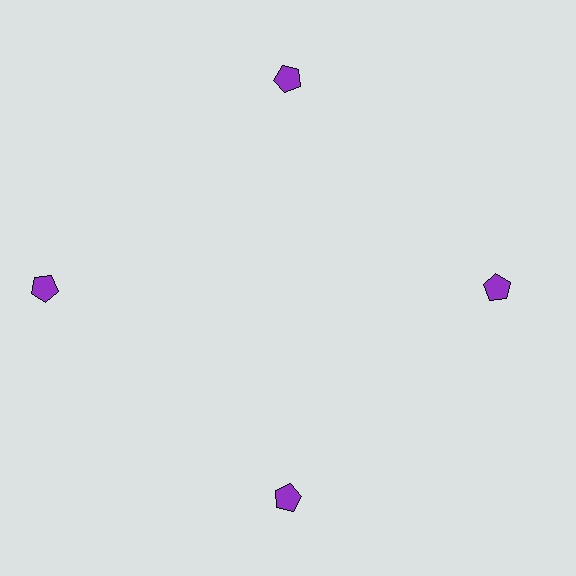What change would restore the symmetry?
The symmetry would be restored by moving it inward, back onto the ring so that all 4 pentagons sit at equal angles and equal distance from the center.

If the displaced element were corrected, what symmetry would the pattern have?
It would have 4-fold rotational symmetry — the pattern would map onto itself every 90 degrees.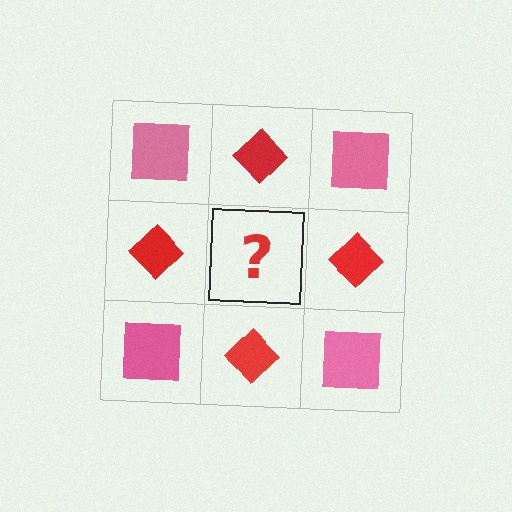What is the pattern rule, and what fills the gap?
The rule is that it alternates pink square and red diamond in a checkerboard pattern. The gap should be filled with a pink square.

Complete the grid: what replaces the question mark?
The question mark should be replaced with a pink square.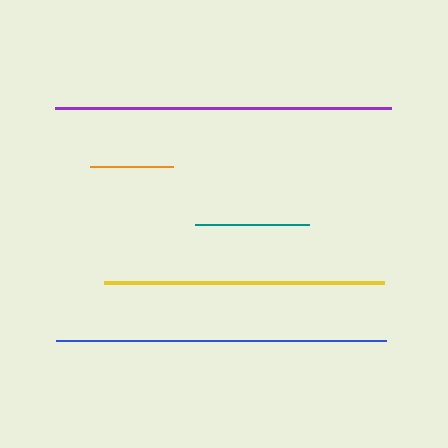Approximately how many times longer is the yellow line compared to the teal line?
The yellow line is approximately 2.5 times the length of the teal line.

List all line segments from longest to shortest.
From longest to shortest: purple, blue, yellow, teal, orange.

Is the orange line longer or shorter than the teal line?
The teal line is longer than the orange line.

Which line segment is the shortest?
The orange line is the shortest at approximately 84 pixels.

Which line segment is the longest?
The purple line is the longest at approximately 336 pixels.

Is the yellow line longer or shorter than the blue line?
The blue line is longer than the yellow line.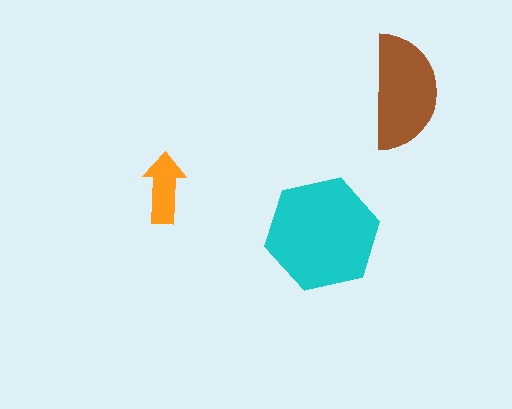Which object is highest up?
The brown semicircle is topmost.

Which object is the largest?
The cyan hexagon.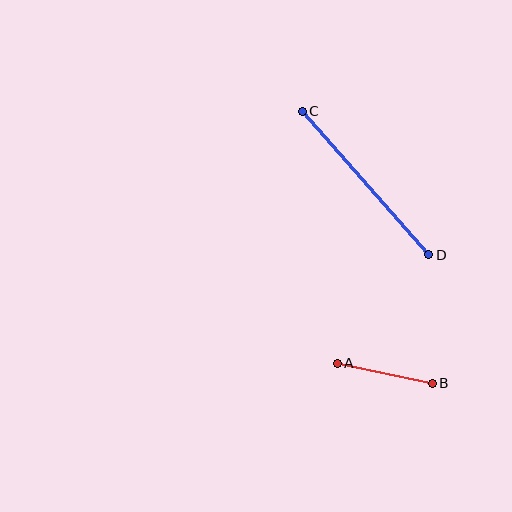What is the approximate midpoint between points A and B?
The midpoint is at approximately (385, 373) pixels.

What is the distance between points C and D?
The distance is approximately 191 pixels.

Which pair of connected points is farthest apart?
Points C and D are farthest apart.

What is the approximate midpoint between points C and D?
The midpoint is at approximately (365, 183) pixels.